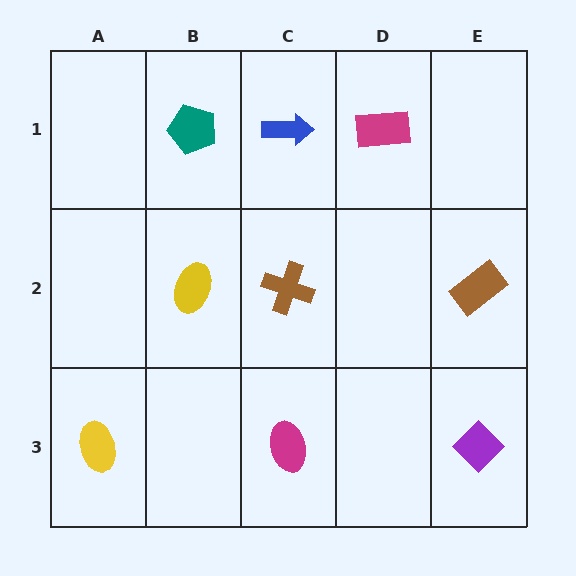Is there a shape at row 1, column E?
No, that cell is empty.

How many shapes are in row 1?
3 shapes.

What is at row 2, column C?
A brown cross.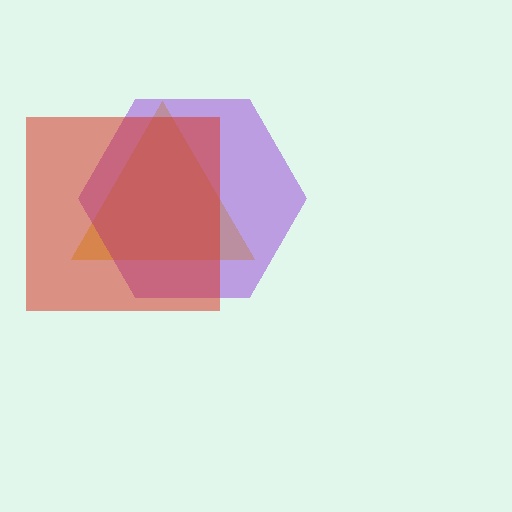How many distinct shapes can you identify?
There are 3 distinct shapes: a yellow triangle, a purple hexagon, a red square.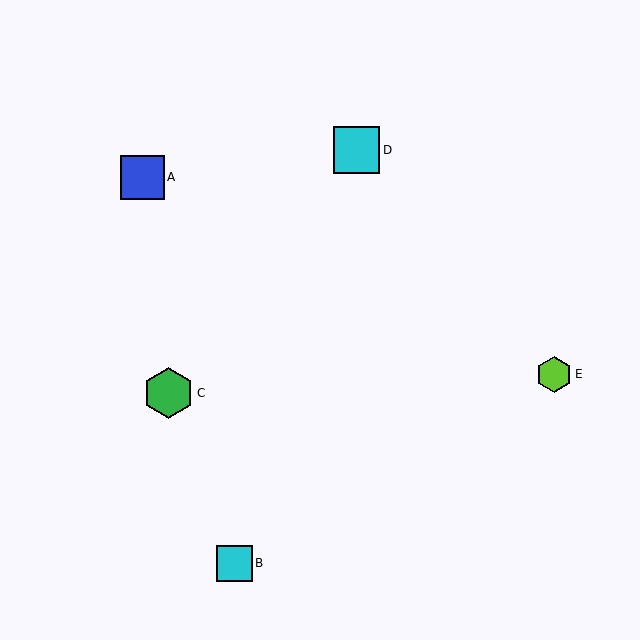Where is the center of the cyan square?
The center of the cyan square is at (234, 563).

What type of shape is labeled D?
Shape D is a cyan square.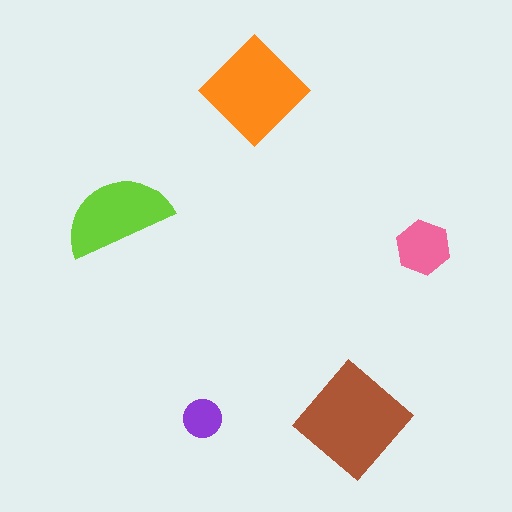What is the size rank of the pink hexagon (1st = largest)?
4th.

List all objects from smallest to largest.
The purple circle, the pink hexagon, the lime semicircle, the orange diamond, the brown diamond.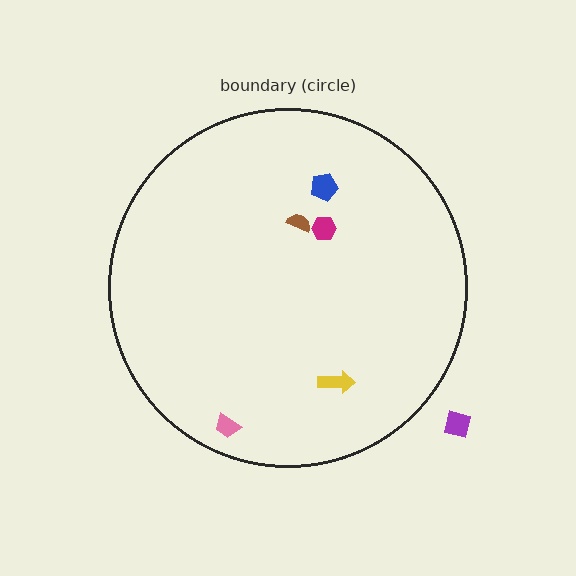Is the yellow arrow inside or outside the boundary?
Inside.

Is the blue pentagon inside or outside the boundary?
Inside.